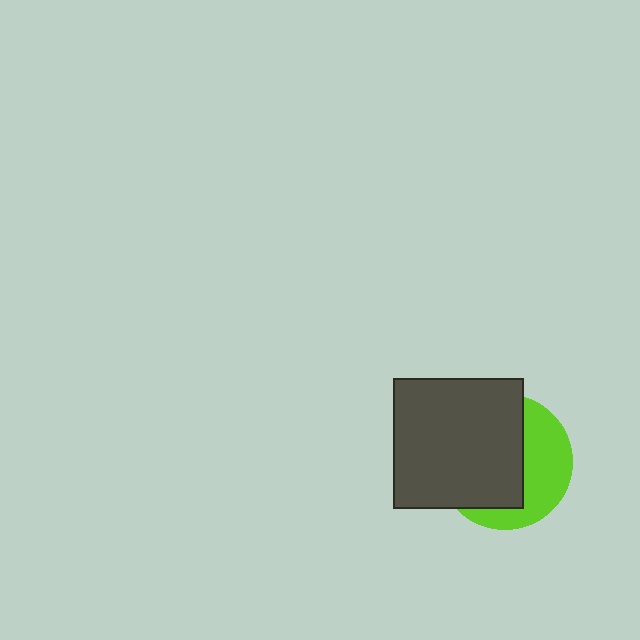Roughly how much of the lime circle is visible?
A small part of it is visible (roughly 40%).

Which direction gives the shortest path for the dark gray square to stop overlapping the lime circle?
Moving left gives the shortest separation.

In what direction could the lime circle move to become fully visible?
The lime circle could move right. That would shift it out from behind the dark gray square entirely.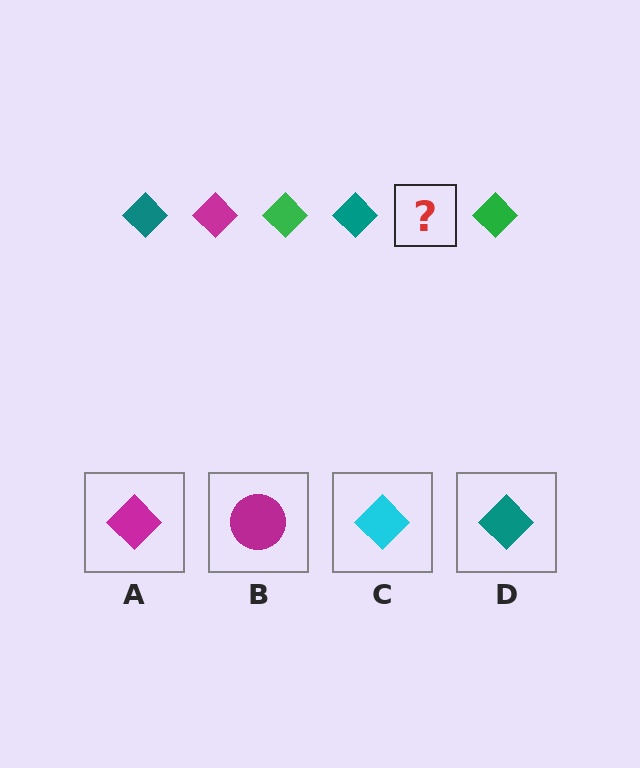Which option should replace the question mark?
Option A.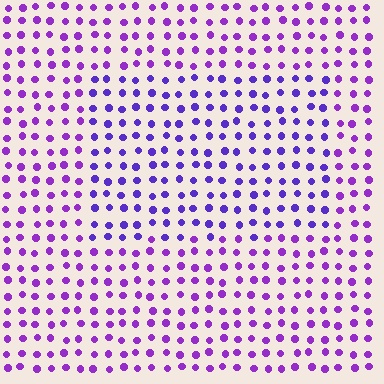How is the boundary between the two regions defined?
The boundary is defined purely by a slight shift in hue (about 24 degrees). Spacing, size, and orientation are identical on both sides.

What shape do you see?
I see a rectangle.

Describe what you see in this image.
The image is filled with small purple elements in a uniform arrangement. A rectangle-shaped region is visible where the elements are tinted to a slightly different hue, forming a subtle color boundary.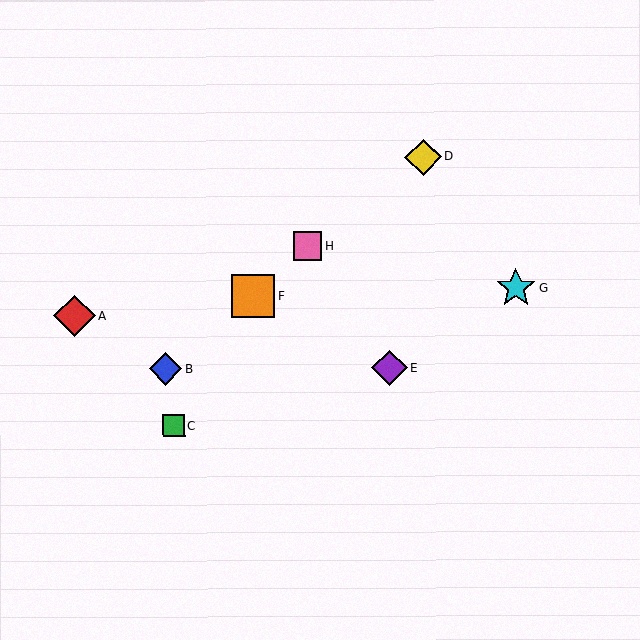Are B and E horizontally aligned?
Yes, both are at y≈369.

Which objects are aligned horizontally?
Objects B, E are aligned horizontally.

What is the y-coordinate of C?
Object C is at y≈425.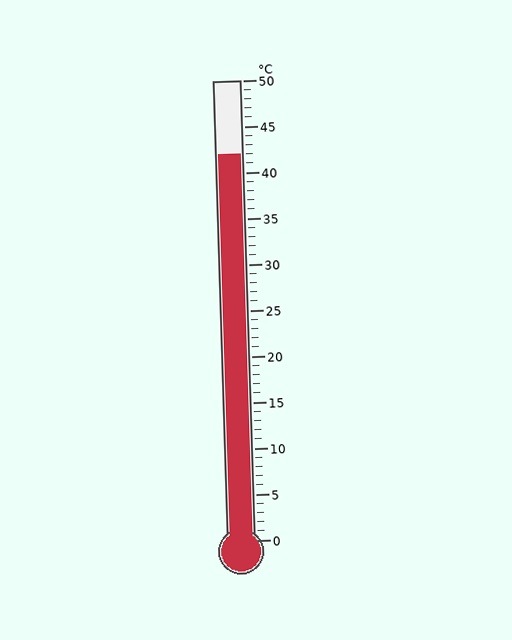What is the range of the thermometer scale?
The thermometer scale ranges from 0°C to 50°C.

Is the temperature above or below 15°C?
The temperature is above 15°C.